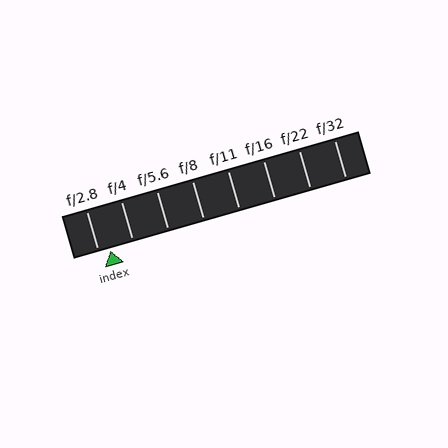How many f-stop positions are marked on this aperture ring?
There are 8 f-stop positions marked.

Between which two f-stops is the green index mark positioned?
The index mark is between f/2.8 and f/4.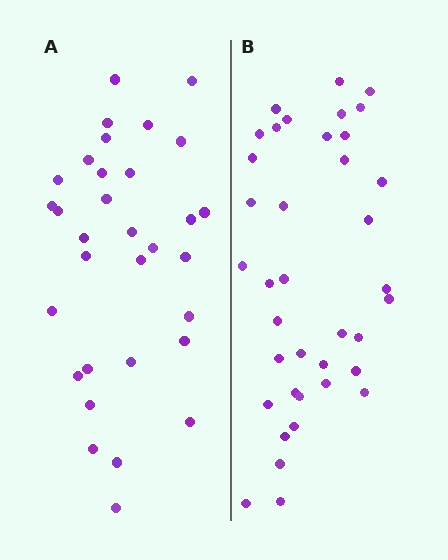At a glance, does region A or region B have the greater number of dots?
Region B (the right region) has more dots.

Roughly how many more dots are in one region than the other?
Region B has about 6 more dots than region A.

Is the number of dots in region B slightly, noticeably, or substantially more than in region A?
Region B has only slightly more — the two regions are fairly close. The ratio is roughly 1.2 to 1.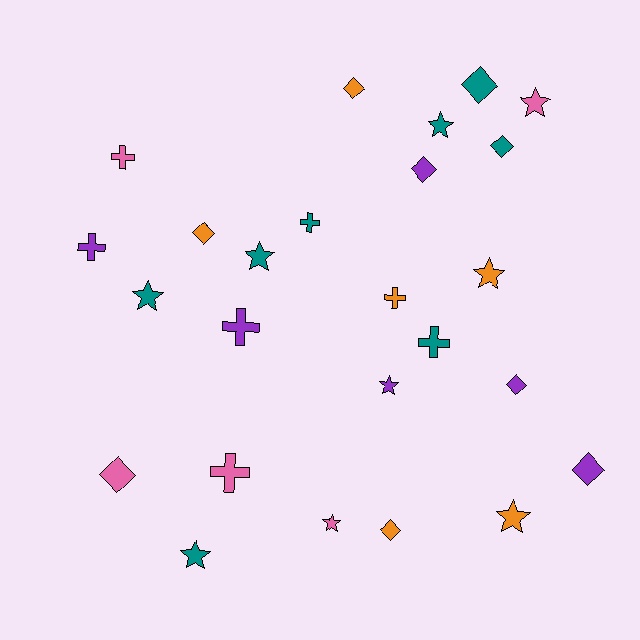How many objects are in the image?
There are 25 objects.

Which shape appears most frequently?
Diamond, with 9 objects.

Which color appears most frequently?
Teal, with 8 objects.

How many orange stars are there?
There are 2 orange stars.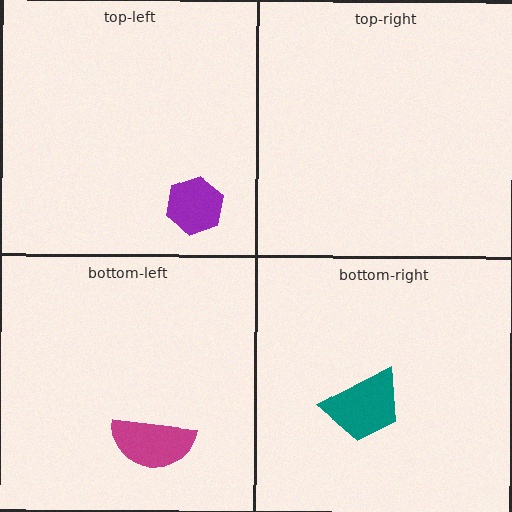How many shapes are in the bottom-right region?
1.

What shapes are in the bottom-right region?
The teal trapezoid.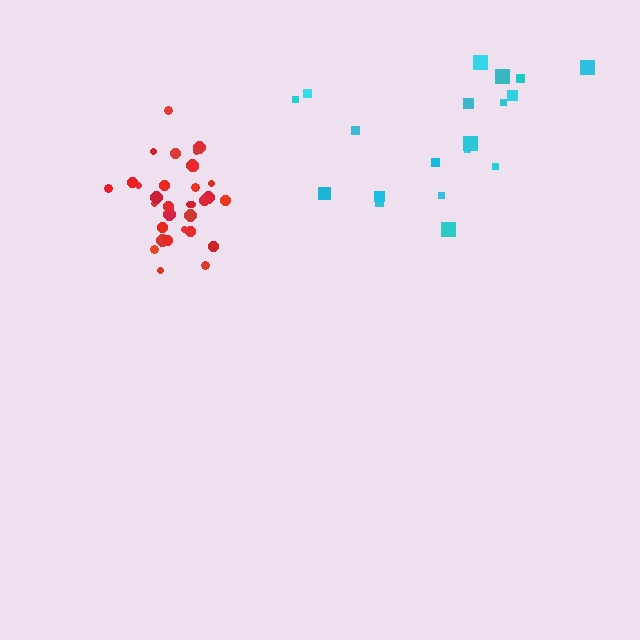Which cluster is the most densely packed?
Red.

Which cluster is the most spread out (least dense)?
Cyan.